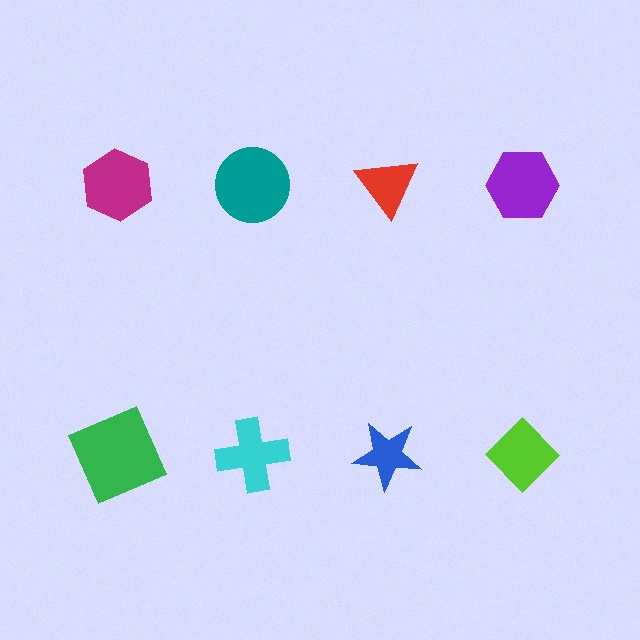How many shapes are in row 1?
4 shapes.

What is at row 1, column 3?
A red triangle.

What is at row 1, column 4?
A purple hexagon.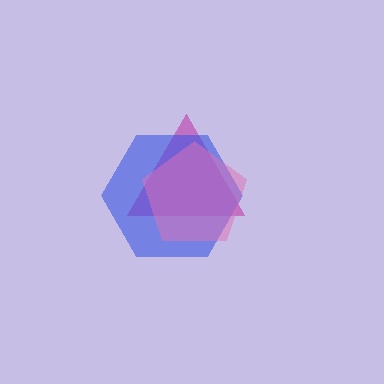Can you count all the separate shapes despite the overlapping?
Yes, there are 3 separate shapes.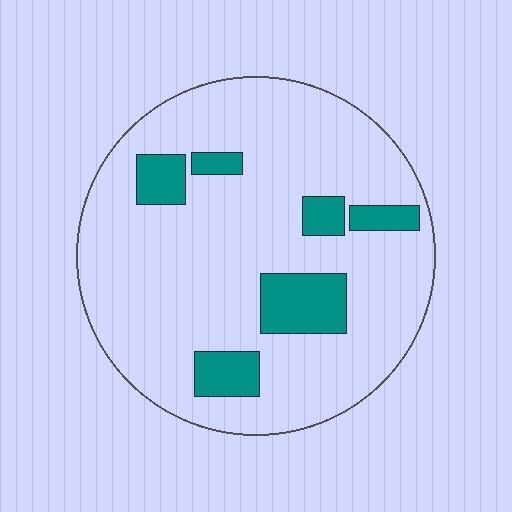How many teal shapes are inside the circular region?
6.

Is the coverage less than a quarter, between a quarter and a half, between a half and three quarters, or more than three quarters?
Less than a quarter.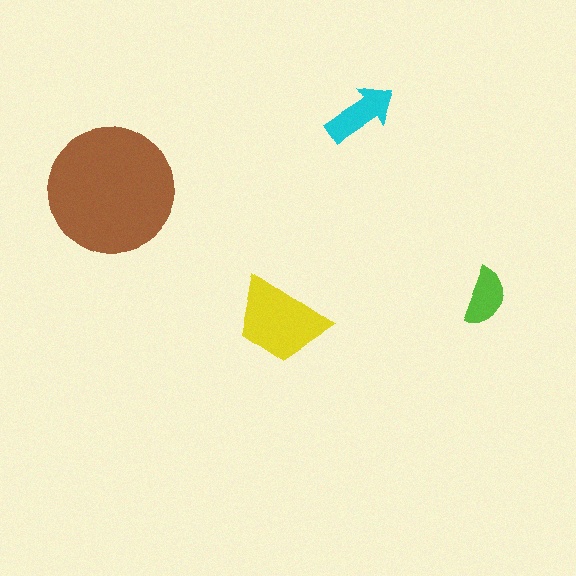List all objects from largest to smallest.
The brown circle, the yellow trapezoid, the cyan arrow, the lime semicircle.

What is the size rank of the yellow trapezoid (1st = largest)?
2nd.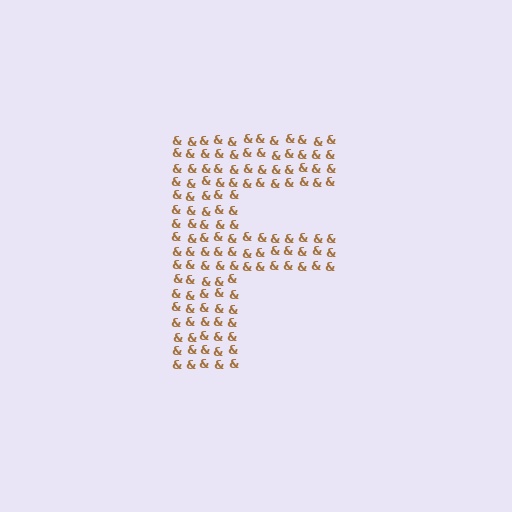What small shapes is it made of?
It is made of small ampersands.